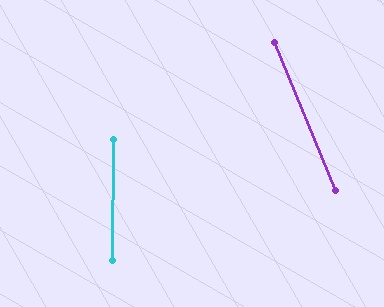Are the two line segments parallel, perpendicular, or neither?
Neither parallel nor perpendicular — they differ by about 23°.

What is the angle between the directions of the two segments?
Approximately 23 degrees.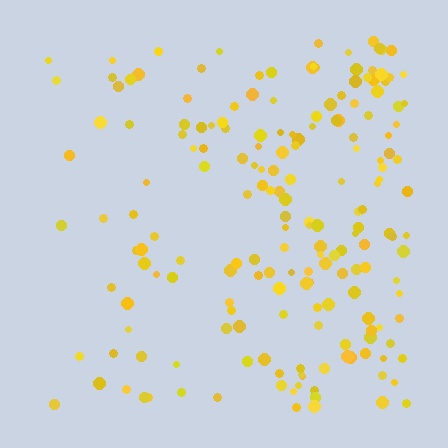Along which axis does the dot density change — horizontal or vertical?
Horizontal.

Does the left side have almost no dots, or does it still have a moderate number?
Still a moderate number, just noticeably fewer than the right.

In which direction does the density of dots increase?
From left to right, with the right side densest.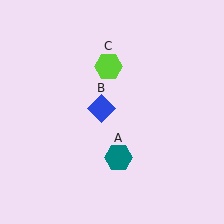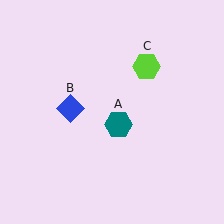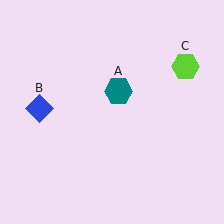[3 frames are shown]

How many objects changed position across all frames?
3 objects changed position: teal hexagon (object A), blue diamond (object B), lime hexagon (object C).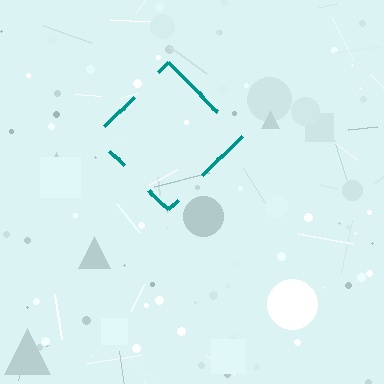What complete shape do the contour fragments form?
The contour fragments form a diamond.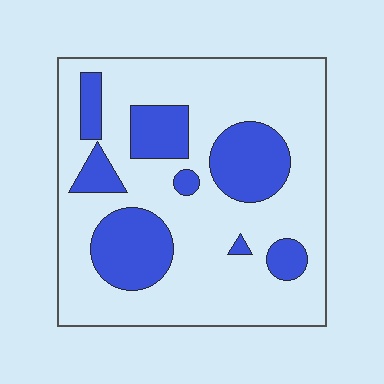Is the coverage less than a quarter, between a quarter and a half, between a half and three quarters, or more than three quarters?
Between a quarter and a half.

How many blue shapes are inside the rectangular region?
8.